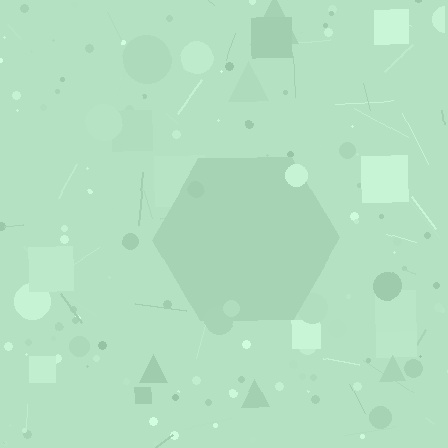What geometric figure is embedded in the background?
A hexagon is embedded in the background.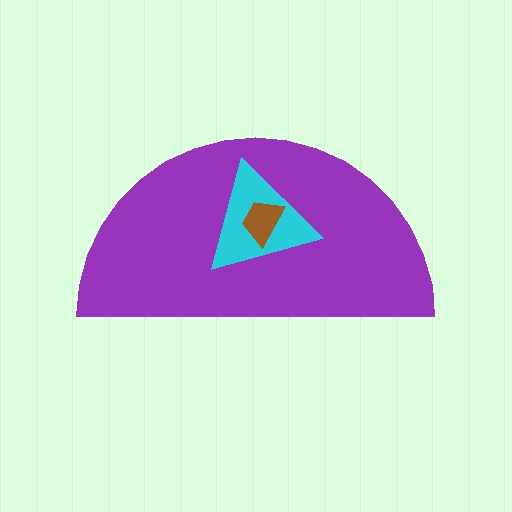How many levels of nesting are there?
3.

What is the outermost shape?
The purple semicircle.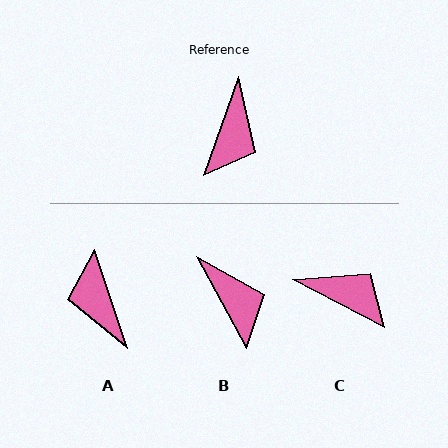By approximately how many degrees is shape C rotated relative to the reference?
Approximately 81 degrees counter-clockwise.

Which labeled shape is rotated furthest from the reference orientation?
A, about 142 degrees away.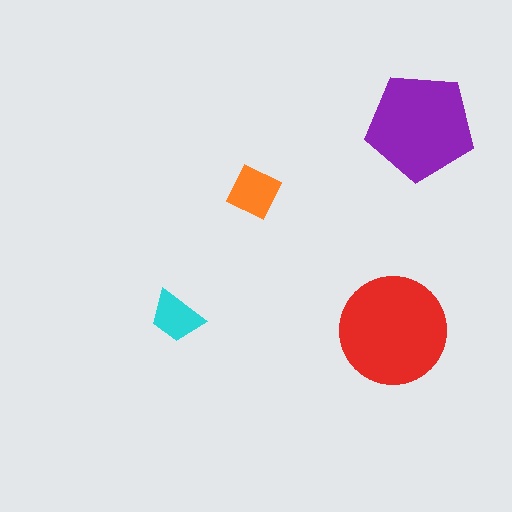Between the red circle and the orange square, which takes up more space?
The red circle.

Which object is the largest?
The red circle.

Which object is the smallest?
The cyan trapezoid.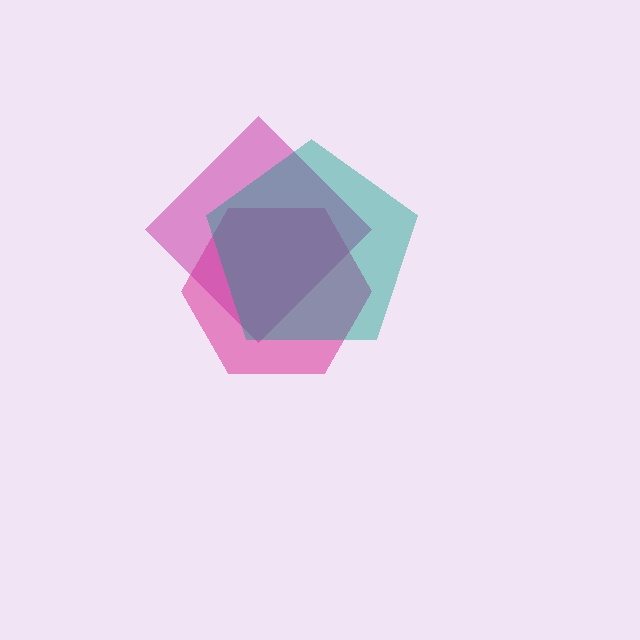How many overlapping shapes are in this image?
There are 3 overlapping shapes in the image.